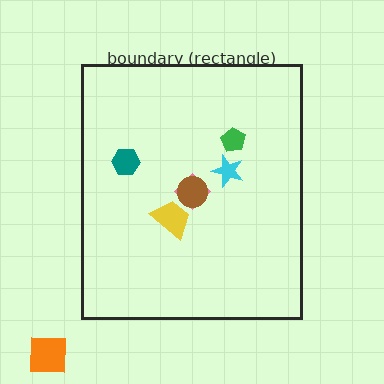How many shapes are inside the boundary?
6 inside, 1 outside.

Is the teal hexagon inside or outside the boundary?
Inside.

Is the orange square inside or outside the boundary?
Outside.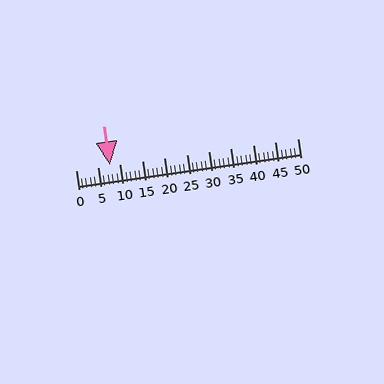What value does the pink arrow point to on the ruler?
The pink arrow points to approximately 8.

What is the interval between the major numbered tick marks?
The major tick marks are spaced 5 units apart.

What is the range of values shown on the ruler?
The ruler shows values from 0 to 50.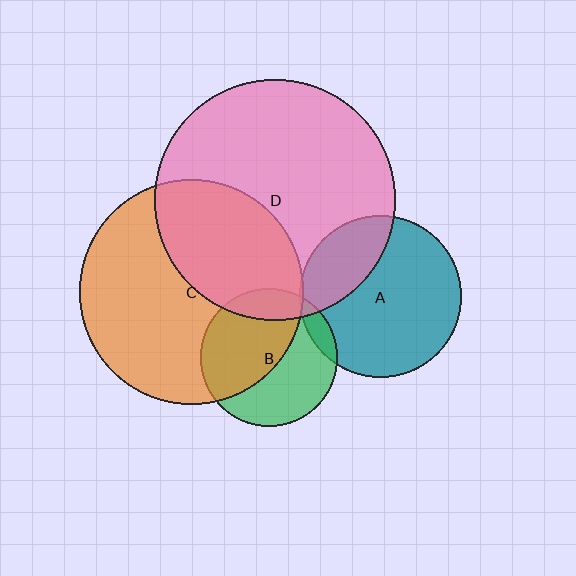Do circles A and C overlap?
Yes.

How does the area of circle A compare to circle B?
Approximately 1.4 times.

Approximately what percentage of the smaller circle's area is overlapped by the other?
Approximately 5%.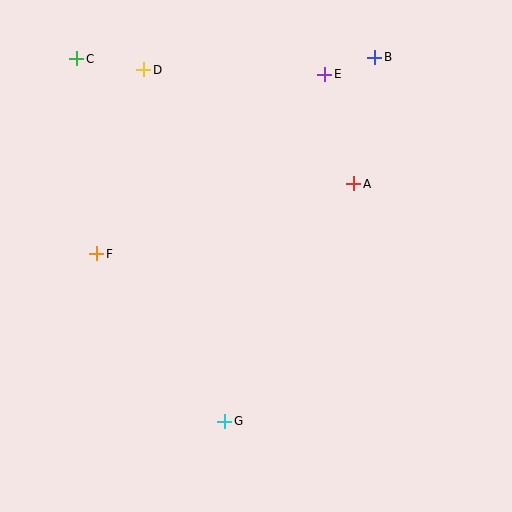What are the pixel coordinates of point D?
Point D is at (144, 70).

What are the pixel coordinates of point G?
Point G is at (225, 421).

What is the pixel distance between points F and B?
The distance between F and B is 341 pixels.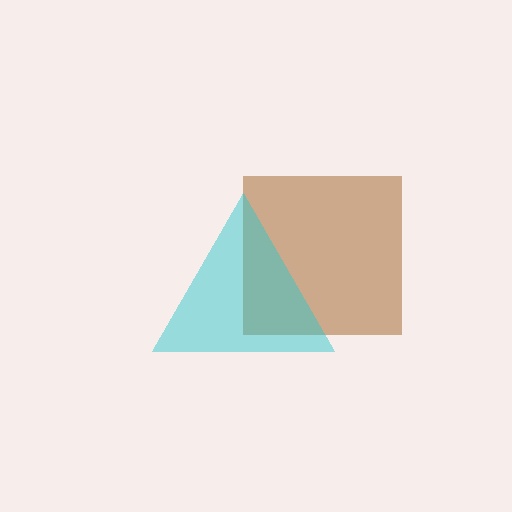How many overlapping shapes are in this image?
There are 2 overlapping shapes in the image.